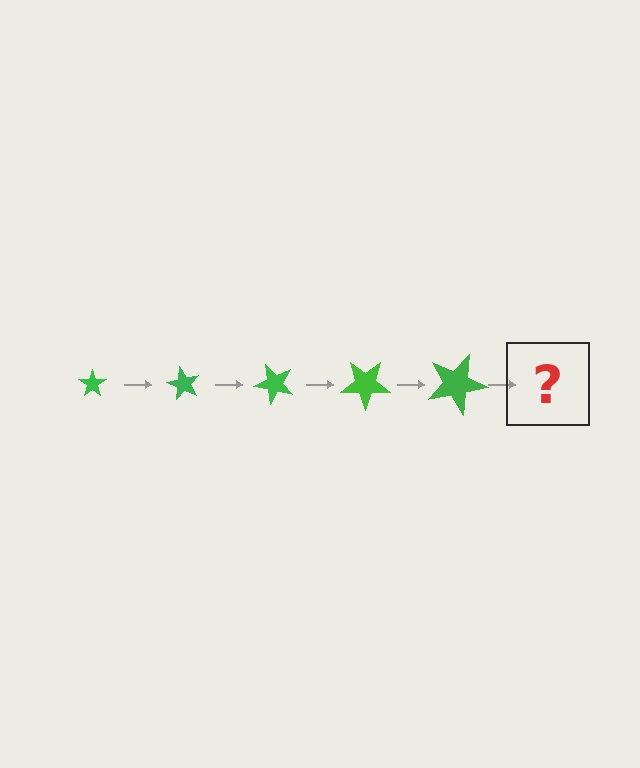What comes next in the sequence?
The next element should be a star, larger than the previous one and rotated 300 degrees from the start.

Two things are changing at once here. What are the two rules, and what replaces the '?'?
The two rules are that the star grows larger each step and it rotates 60 degrees each step. The '?' should be a star, larger than the previous one and rotated 300 degrees from the start.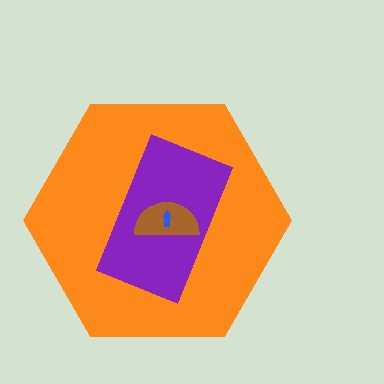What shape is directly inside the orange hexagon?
The purple rectangle.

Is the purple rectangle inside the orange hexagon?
Yes.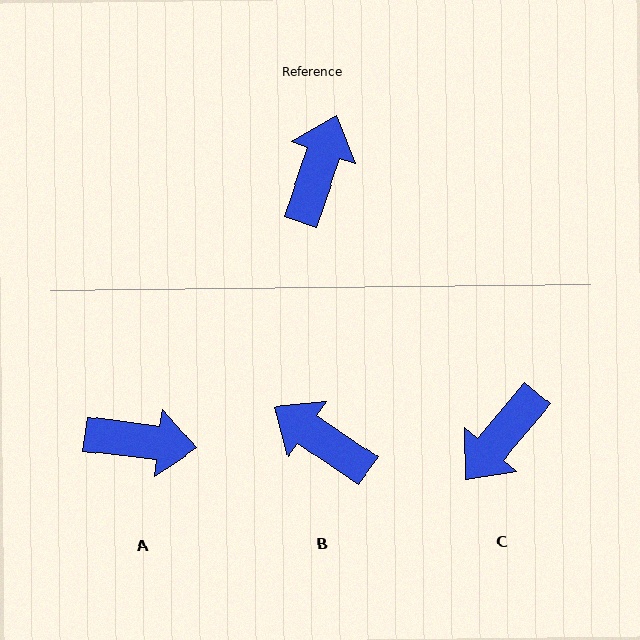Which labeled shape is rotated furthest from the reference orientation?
C, about 159 degrees away.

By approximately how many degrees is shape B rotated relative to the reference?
Approximately 74 degrees counter-clockwise.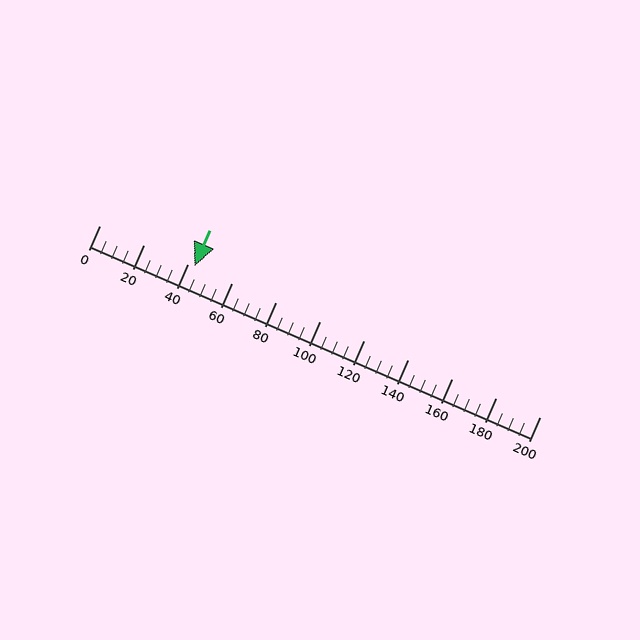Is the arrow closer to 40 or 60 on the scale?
The arrow is closer to 40.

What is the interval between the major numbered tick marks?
The major tick marks are spaced 20 units apart.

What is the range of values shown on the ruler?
The ruler shows values from 0 to 200.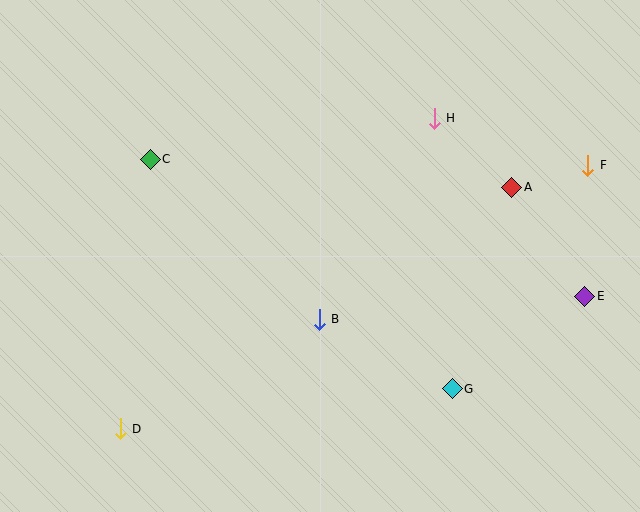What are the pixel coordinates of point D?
Point D is at (120, 429).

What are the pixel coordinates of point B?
Point B is at (319, 319).